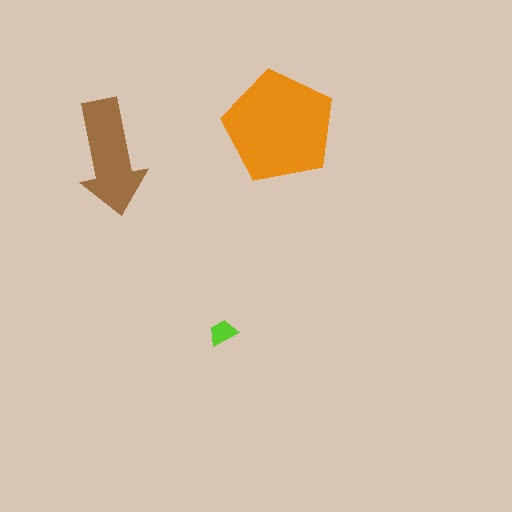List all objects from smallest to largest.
The lime trapezoid, the brown arrow, the orange pentagon.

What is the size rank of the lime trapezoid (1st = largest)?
3rd.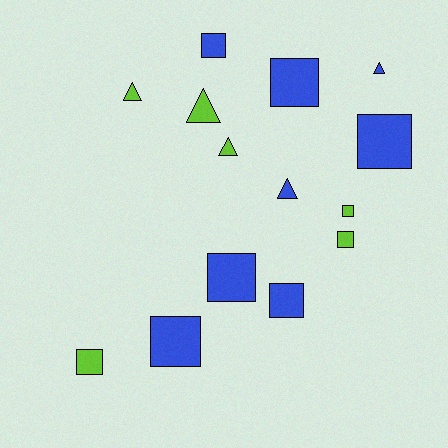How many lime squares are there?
There are 3 lime squares.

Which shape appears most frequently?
Square, with 9 objects.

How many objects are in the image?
There are 14 objects.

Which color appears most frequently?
Blue, with 8 objects.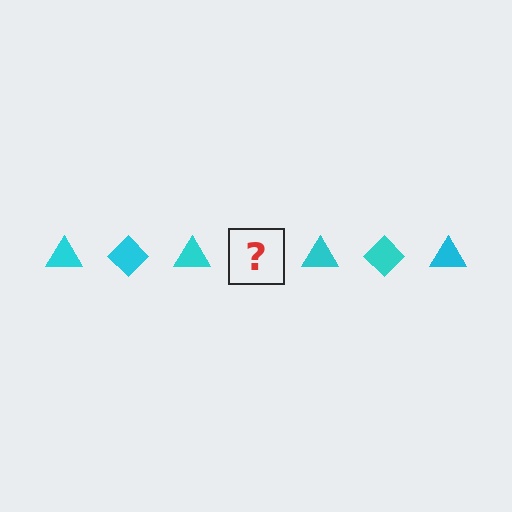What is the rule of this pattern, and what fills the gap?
The rule is that the pattern cycles through triangle, diamond shapes in cyan. The gap should be filled with a cyan diamond.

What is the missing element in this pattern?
The missing element is a cyan diamond.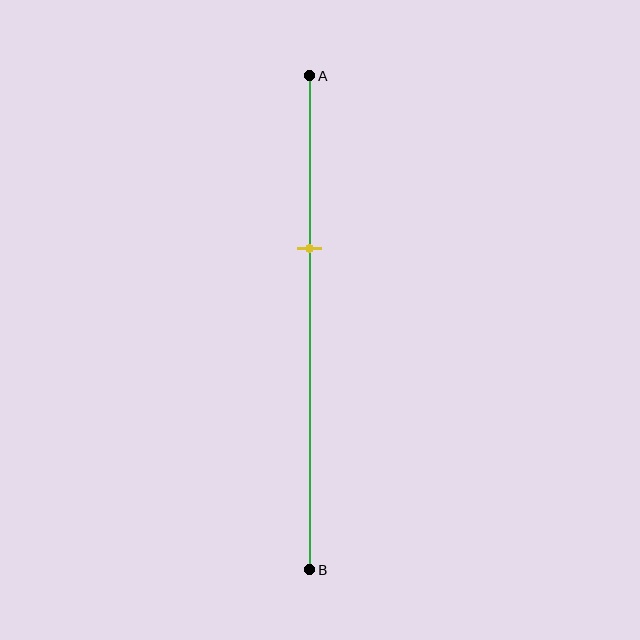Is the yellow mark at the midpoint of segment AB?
No, the mark is at about 35% from A, not at the 50% midpoint.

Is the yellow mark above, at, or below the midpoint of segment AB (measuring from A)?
The yellow mark is above the midpoint of segment AB.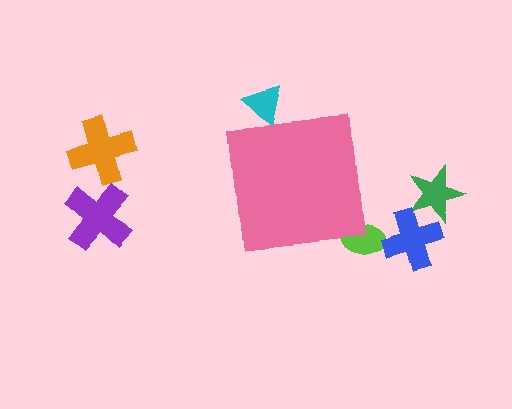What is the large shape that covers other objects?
A pink square.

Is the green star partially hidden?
No, the green star is fully visible.